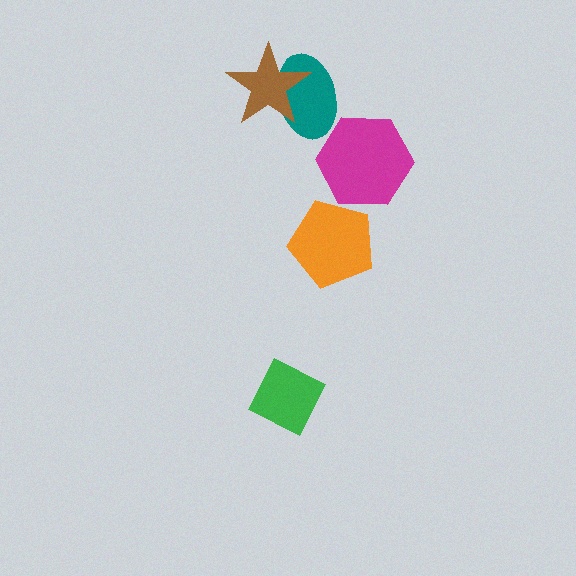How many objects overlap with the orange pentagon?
0 objects overlap with the orange pentagon.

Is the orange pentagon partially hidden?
No, no other shape covers it.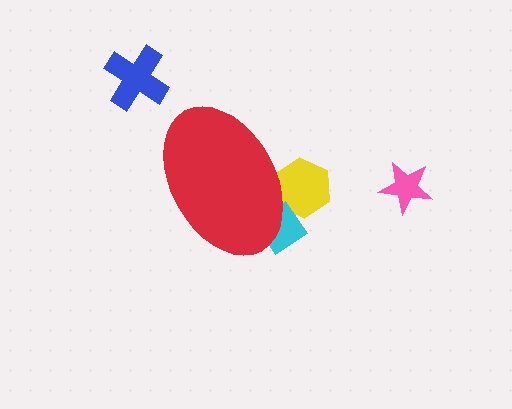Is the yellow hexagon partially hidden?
Yes, the yellow hexagon is partially hidden behind the red ellipse.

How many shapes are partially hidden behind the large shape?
2 shapes are partially hidden.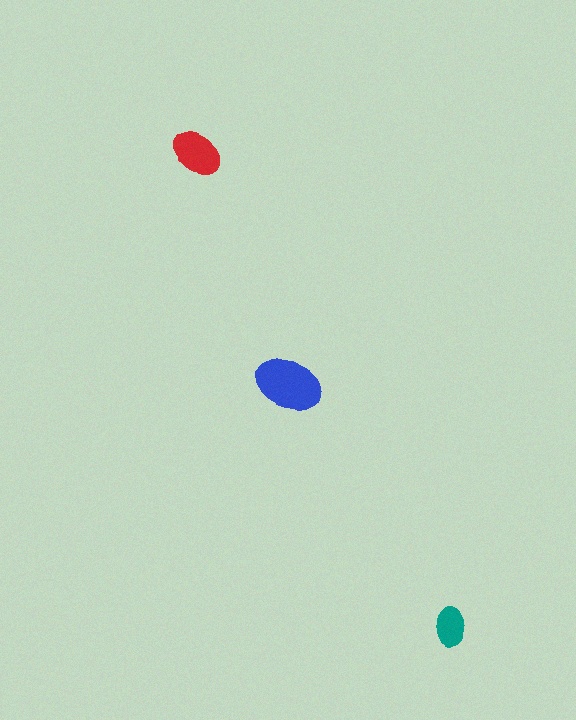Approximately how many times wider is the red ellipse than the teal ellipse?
About 1.5 times wider.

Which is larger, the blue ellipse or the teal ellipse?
The blue one.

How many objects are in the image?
There are 3 objects in the image.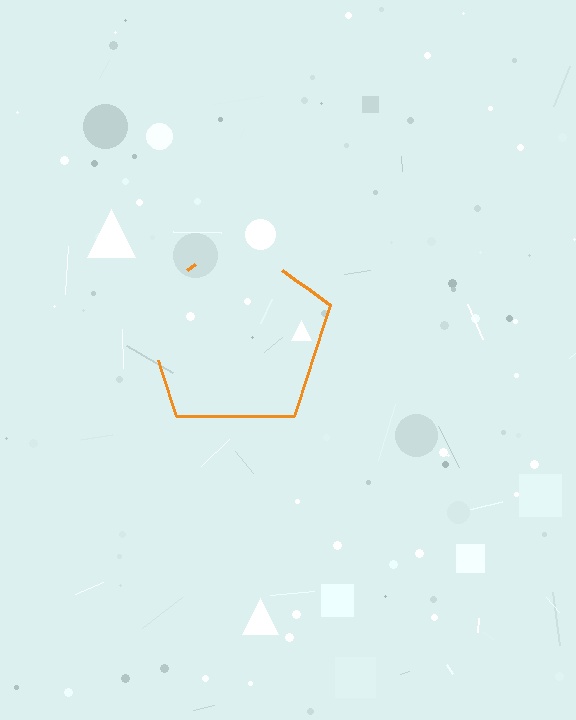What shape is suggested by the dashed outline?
The dashed outline suggests a pentagon.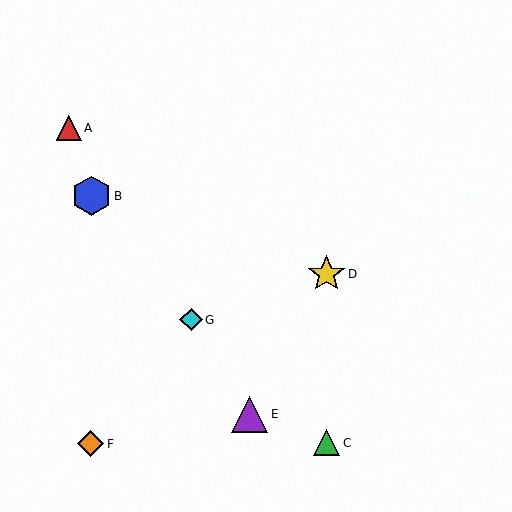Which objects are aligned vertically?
Objects C, D are aligned vertically.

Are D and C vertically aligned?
Yes, both are at x≈326.